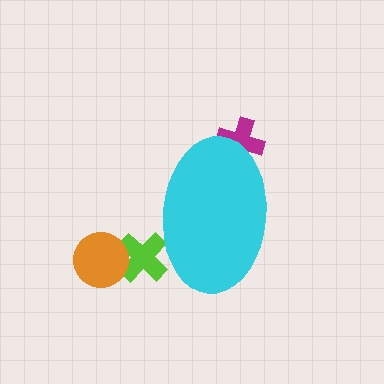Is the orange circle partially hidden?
No, the orange circle is fully visible.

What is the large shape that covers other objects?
A cyan ellipse.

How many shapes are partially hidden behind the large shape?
2 shapes are partially hidden.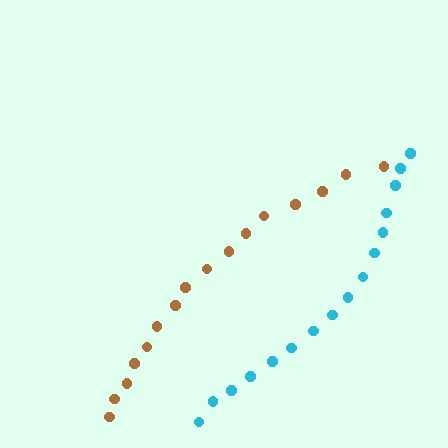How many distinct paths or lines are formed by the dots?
There are 2 distinct paths.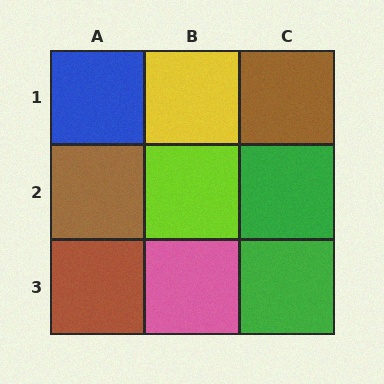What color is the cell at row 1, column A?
Blue.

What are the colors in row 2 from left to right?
Brown, lime, green.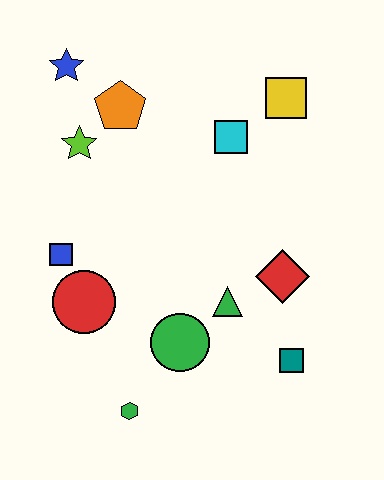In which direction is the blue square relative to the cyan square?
The blue square is to the left of the cyan square.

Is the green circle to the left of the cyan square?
Yes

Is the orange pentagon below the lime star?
No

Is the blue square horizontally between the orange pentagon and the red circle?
No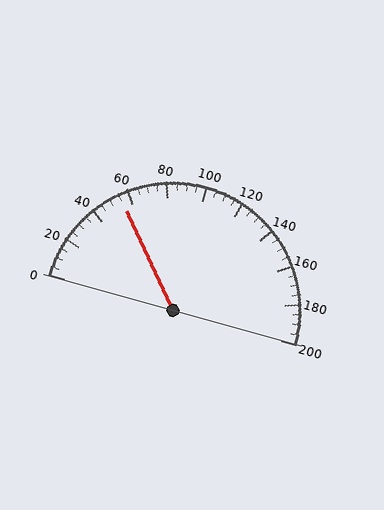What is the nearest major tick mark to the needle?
The nearest major tick mark is 60.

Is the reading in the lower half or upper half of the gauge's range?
The reading is in the lower half of the range (0 to 200).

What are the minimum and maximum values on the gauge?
The gauge ranges from 0 to 200.